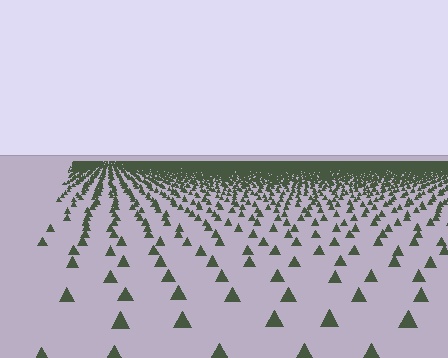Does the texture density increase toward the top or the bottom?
Density increases toward the top.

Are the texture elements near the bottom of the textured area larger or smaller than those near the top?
Larger. Near the bottom, elements are closer to the viewer and appear at a bigger on-screen size.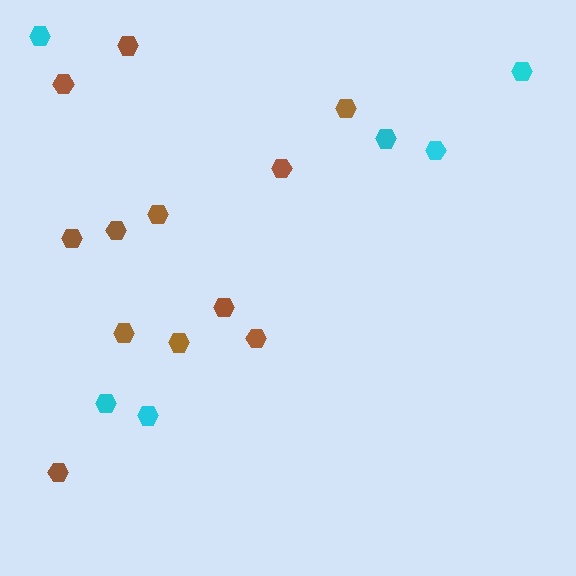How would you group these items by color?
There are 2 groups: one group of brown hexagons (12) and one group of cyan hexagons (6).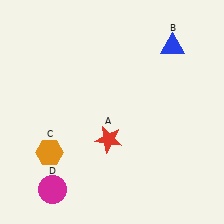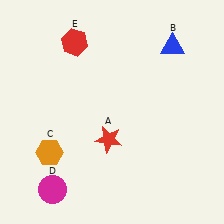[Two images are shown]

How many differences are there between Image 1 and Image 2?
There is 1 difference between the two images.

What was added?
A red hexagon (E) was added in Image 2.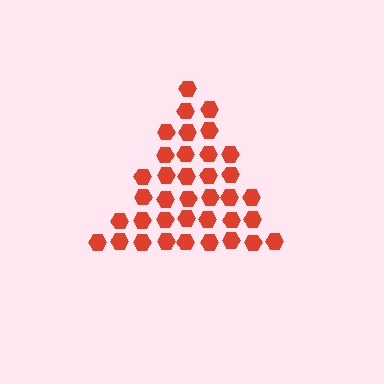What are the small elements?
The small elements are hexagons.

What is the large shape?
The large shape is a triangle.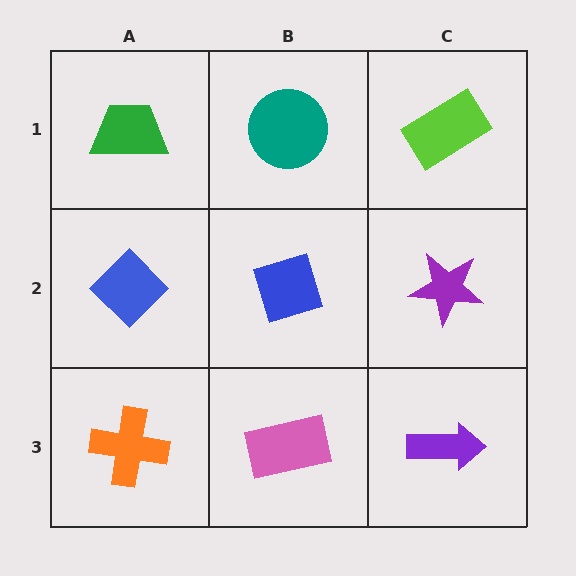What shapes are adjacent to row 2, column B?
A teal circle (row 1, column B), a pink rectangle (row 3, column B), a blue diamond (row 2, column A), a purple star (row 2, column C).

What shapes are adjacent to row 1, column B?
A blue diamond (row 2, column B), a green trapezoid (row 1, column A), a lime rectangle (row 1, column C).